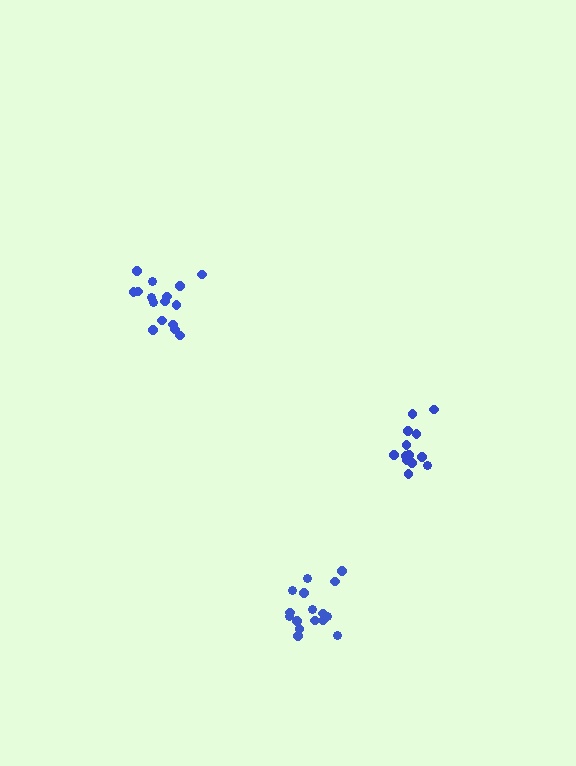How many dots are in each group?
Group 1: 16 dots, Group 2: 14 dots, Group 3: 16 dots (46 total).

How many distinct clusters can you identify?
There are 3 distinct clusters.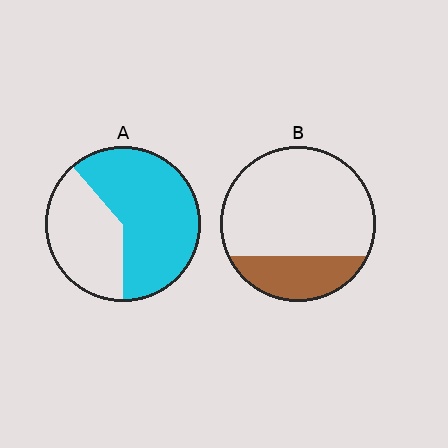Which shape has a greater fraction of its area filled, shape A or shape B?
Shape A.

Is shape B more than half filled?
No.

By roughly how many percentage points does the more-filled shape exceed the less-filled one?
By roughly 35 percentage points (A over B).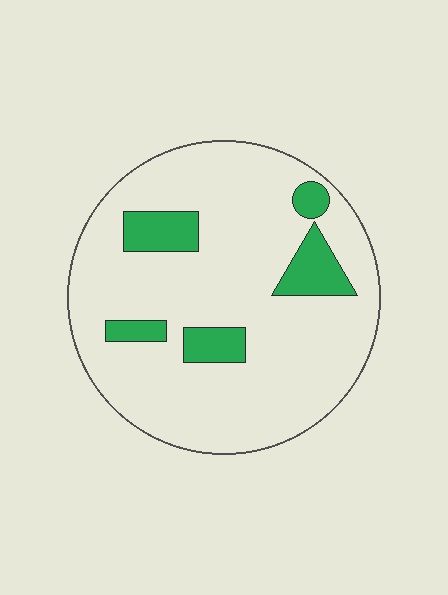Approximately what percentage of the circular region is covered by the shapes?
Approximately 15%.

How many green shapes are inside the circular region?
5.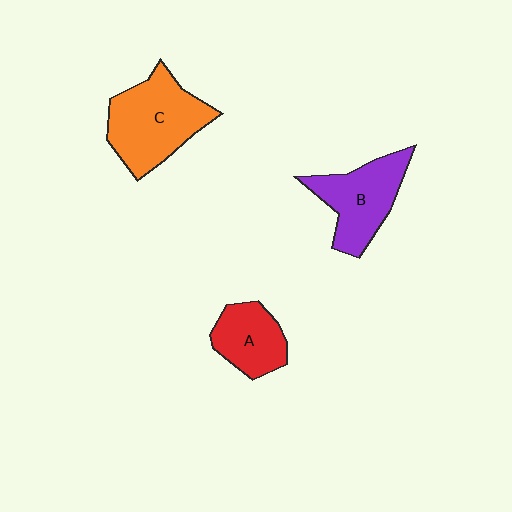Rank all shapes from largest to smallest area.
From largest to smallest: C (orange), B (purple), A (red).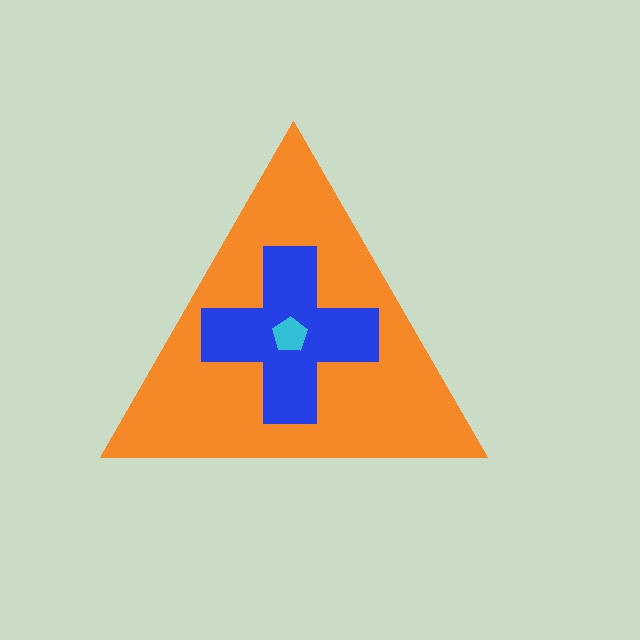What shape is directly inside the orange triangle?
The blue cross.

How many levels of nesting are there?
3.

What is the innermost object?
The cyan pentagon.